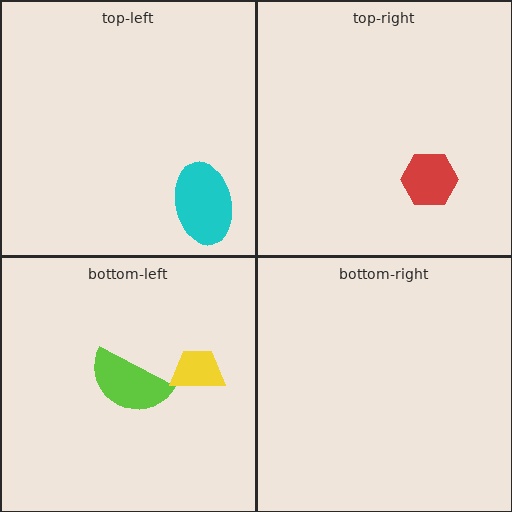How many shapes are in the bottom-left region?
2.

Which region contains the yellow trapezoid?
The bottom-left region.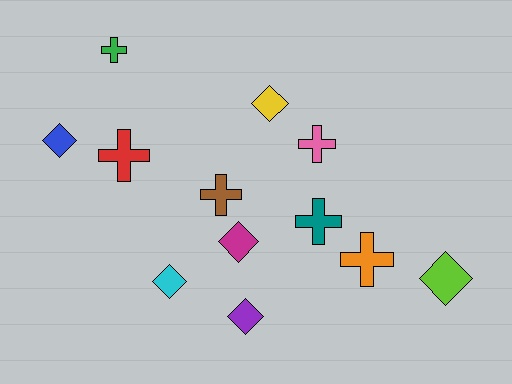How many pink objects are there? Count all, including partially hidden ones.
There is 1 pink object.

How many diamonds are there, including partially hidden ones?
There are 6 diamonds.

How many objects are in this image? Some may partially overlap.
There are 12 objects.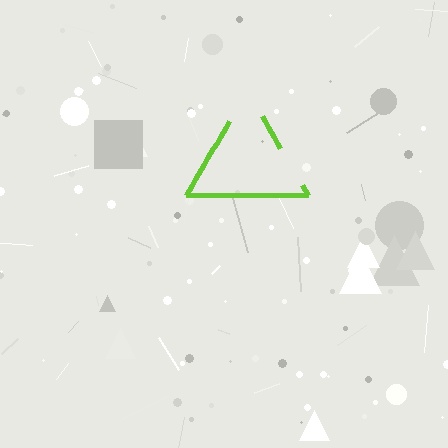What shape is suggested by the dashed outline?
The dashed outline suggests a triangle.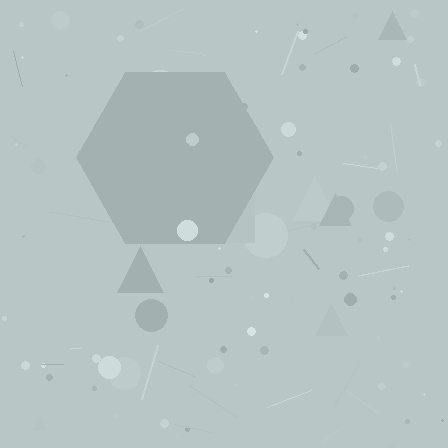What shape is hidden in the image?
A hexagon is hidden in the image.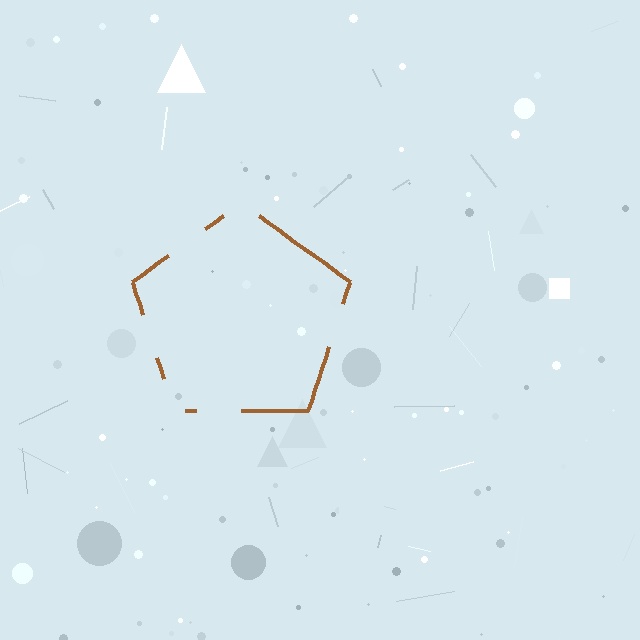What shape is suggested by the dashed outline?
The dashed outline suggests a pentagon.